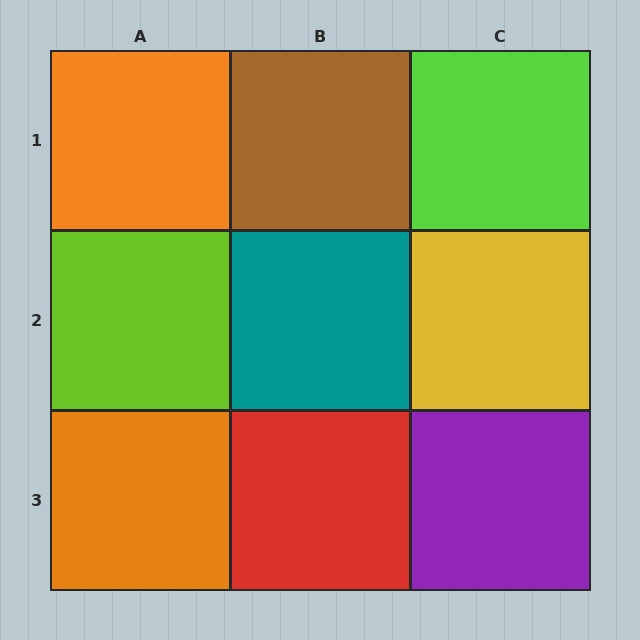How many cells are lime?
2 cells are lime.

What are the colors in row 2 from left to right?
Lime, teal, yellow.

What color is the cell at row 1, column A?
Orange.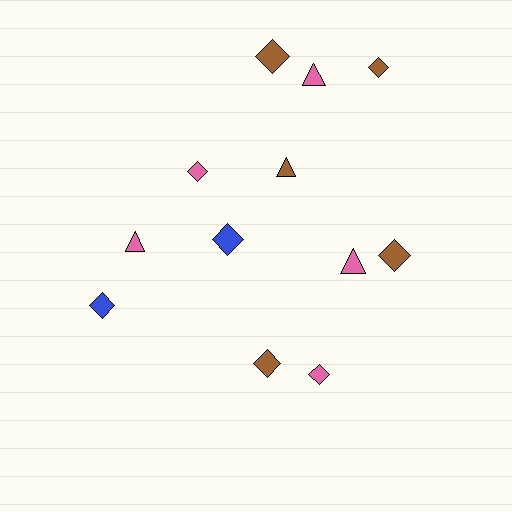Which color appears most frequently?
Brown, with 5 objects.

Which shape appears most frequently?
Diamond, with 8 objects.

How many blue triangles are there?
There are no blue triangles.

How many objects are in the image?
There are 12 objects.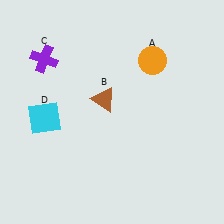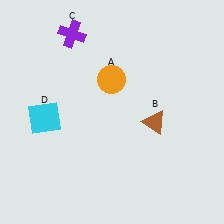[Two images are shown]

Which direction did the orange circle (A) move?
The orange circle (A) moved left.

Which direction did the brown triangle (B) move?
The brown triangle (B) moved right.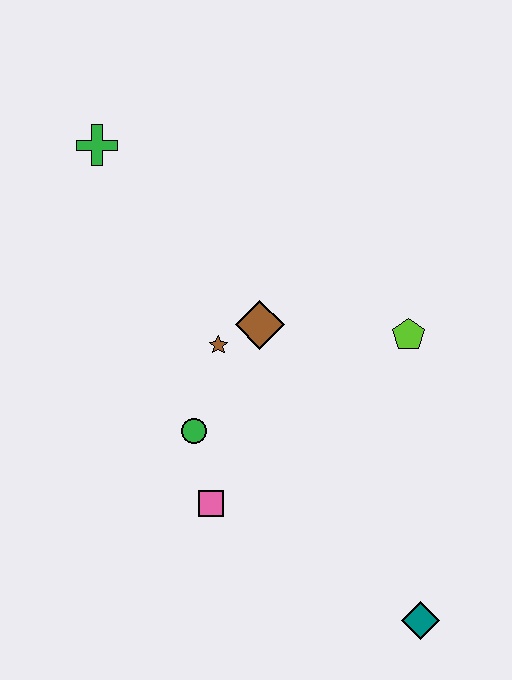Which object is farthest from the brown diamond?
The teal diamond is farthest from the brown diamond.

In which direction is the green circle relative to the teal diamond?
The green circle is to the left of the teal diamond.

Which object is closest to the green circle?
The pink square is closest to the green circle.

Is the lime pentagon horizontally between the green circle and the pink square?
No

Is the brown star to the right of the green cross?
Yes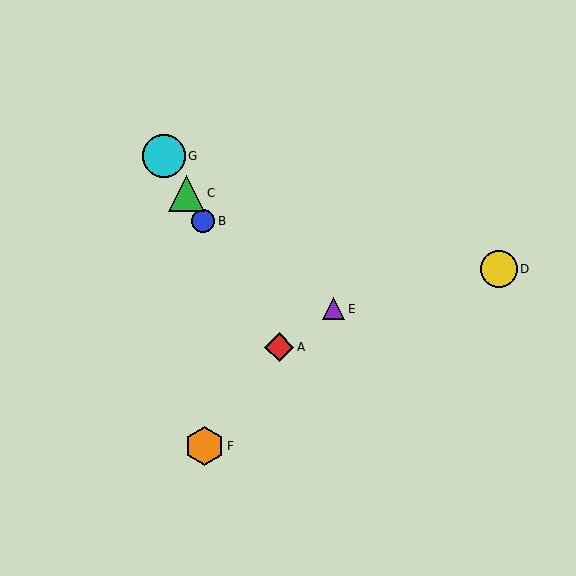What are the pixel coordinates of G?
Object G is at (164, 156).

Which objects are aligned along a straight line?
Objects A, B, C, G are aligned along a straight line.